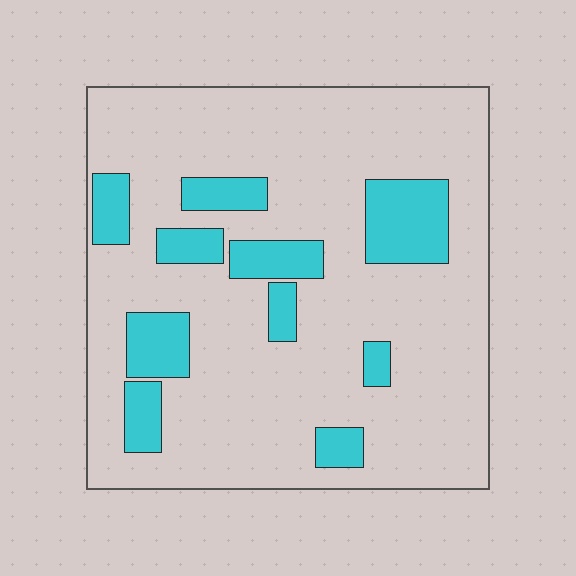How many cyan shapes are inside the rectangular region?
10.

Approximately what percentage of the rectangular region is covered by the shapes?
Approximately 20%.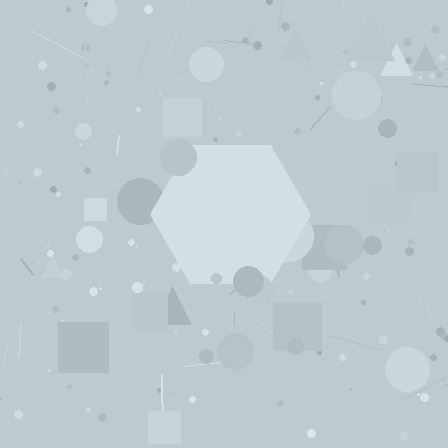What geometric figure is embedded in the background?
A hexagon is embedded in the background.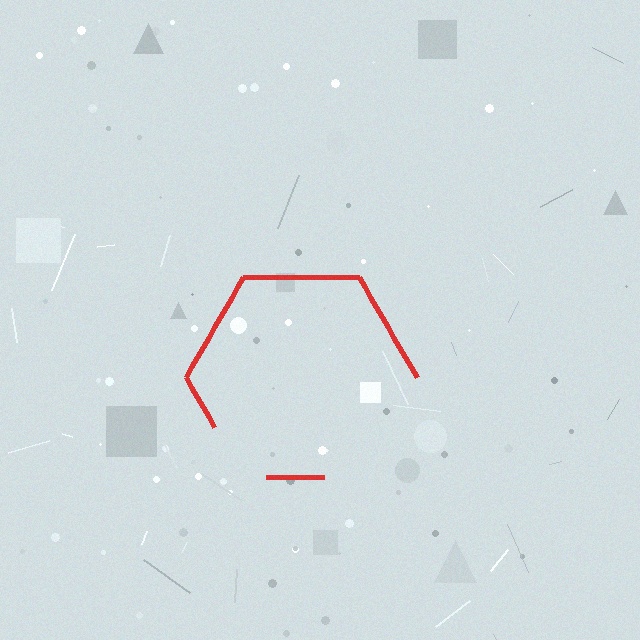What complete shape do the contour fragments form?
The contour fragments form a hexagon.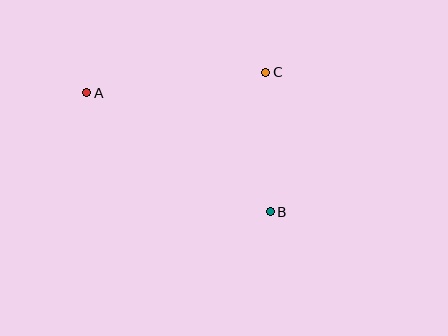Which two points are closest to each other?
Points B and C are closest to each other.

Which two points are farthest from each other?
Points A and B are farthest from each other.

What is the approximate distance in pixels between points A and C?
The distance between A and C is approximately 180 pixels.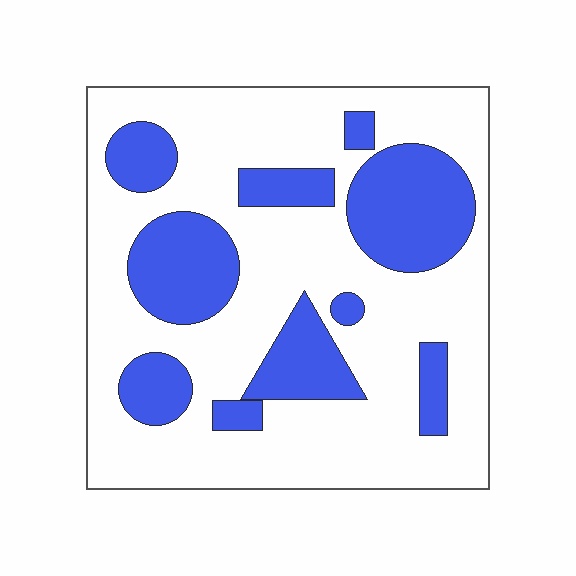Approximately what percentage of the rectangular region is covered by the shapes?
Approximately 30%.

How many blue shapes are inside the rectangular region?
10.